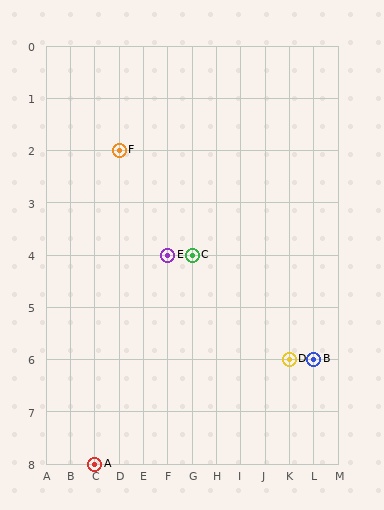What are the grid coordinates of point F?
Point F is at grid coordinates (D, 2).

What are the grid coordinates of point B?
Point B is at grid coordinates (L, 6).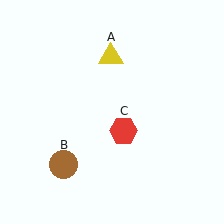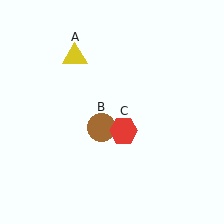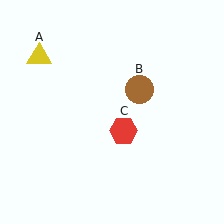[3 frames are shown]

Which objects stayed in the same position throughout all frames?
Red hexagon (object C) remained stationary.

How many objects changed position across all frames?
2 objects changed position: yellow triangle (object A), brown circle (object B).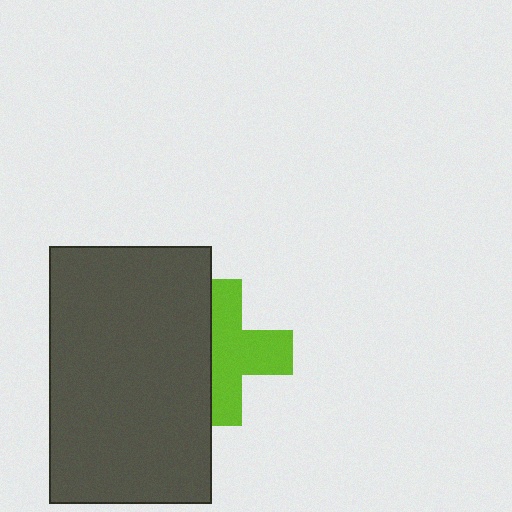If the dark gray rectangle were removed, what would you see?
You would see the complete lime cross.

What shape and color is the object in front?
The object in front is a dark gray rectangle.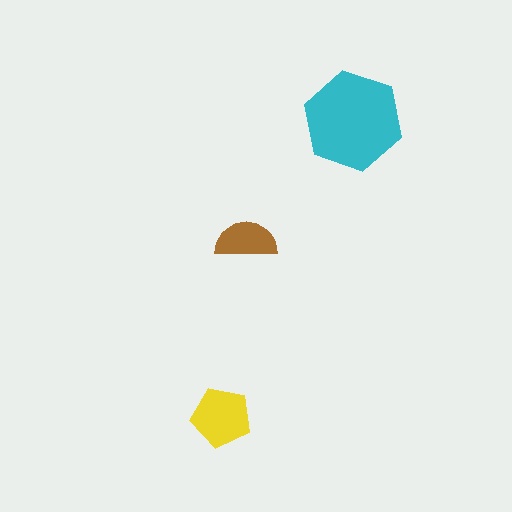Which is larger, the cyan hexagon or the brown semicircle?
The cyan hexagon.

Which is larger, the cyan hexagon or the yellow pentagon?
The cyan hexagon.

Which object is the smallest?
The brown semicircle.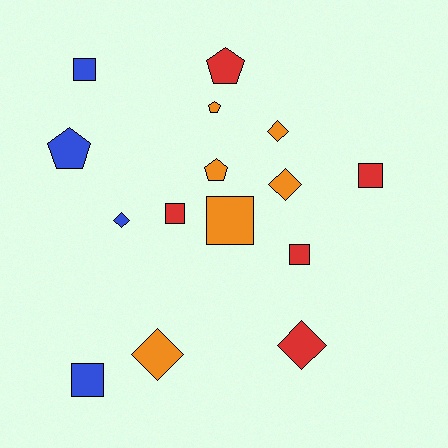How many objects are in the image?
There are 15 objects.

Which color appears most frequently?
Orange, with 6 objects.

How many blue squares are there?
There are 2 blue squares.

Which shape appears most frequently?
Square, with 6 objects.